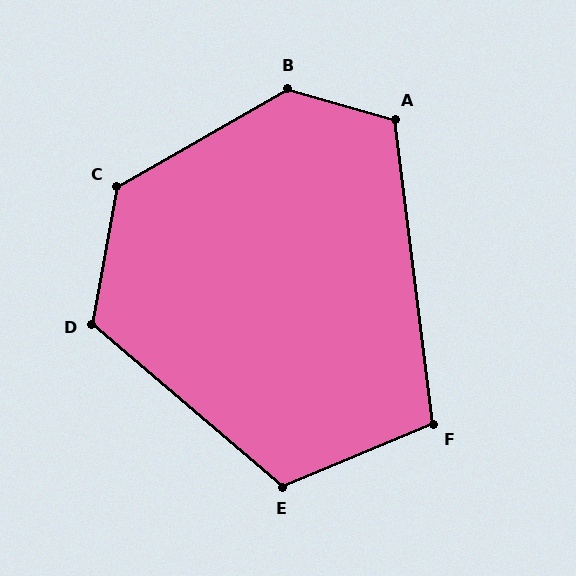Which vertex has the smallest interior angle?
F, at approximately 105 degrees.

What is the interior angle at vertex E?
Approximately 117 degrees (obtuse).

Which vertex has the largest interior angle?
B, at approximately 134 degrees.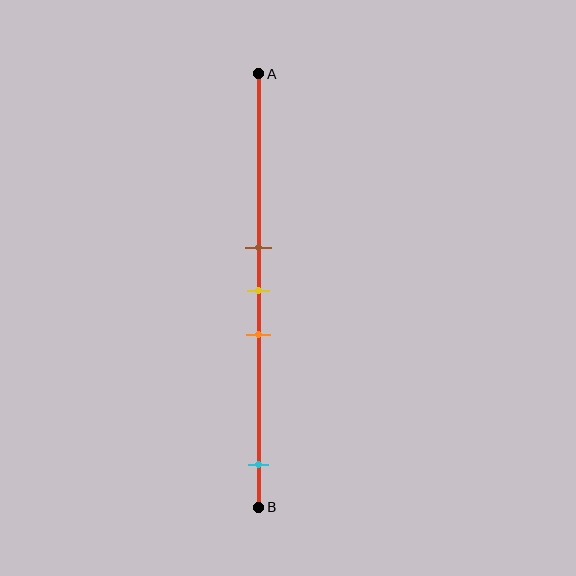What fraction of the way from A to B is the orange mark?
The orange mark is approximately 60% (0.6) of the way from A to B.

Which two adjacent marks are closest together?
The brown and yellow marks are the closest adjacent pair.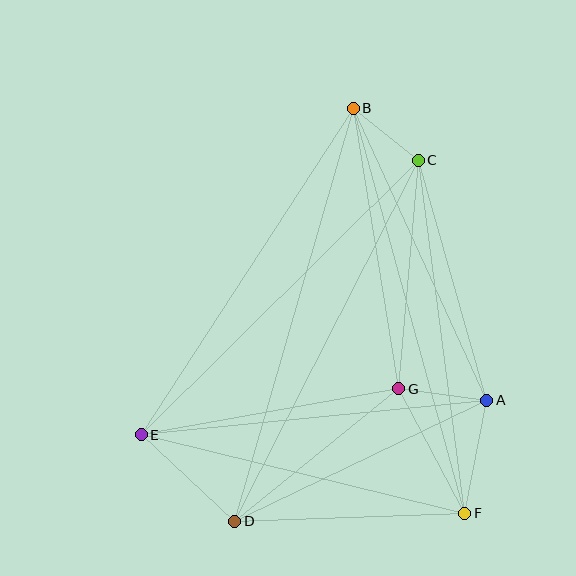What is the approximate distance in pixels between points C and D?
The distance between C and D is approximately 405 pixels.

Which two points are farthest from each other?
Points B and D are farthest from each other.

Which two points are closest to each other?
Points B and C are closest to each other.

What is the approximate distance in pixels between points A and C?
The distance between A and C is approximately 250 pixels.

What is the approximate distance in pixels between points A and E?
The distance between A and E is approximately 347 pixels.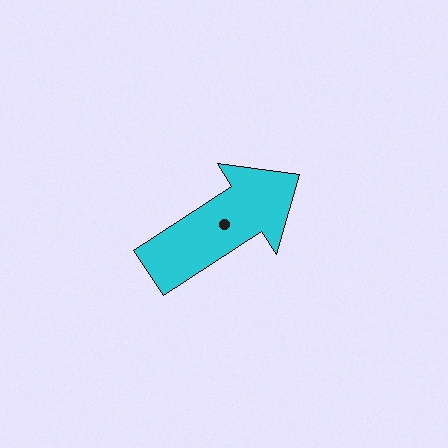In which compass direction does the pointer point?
Northeast.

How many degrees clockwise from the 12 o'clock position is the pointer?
Approximately 57 degrees.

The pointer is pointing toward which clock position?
Roughly 2 o'clock.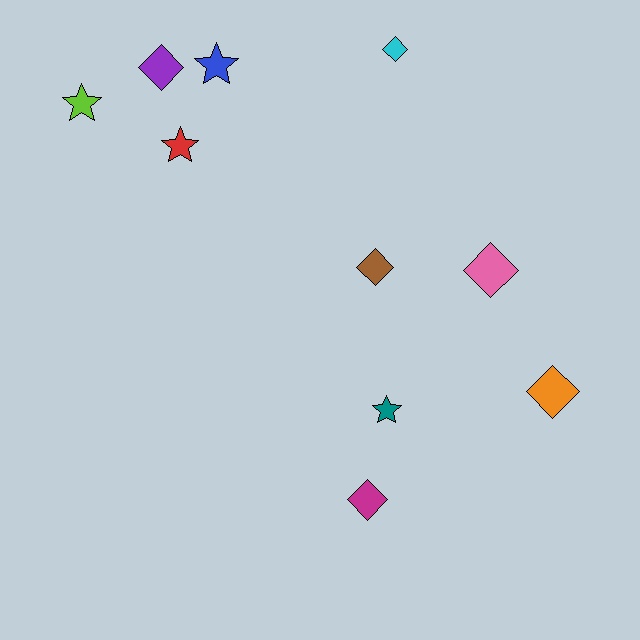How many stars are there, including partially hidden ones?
There are 4 stars.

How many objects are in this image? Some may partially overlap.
There are 10 objects.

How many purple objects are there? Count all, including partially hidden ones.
There is 1 purple object.